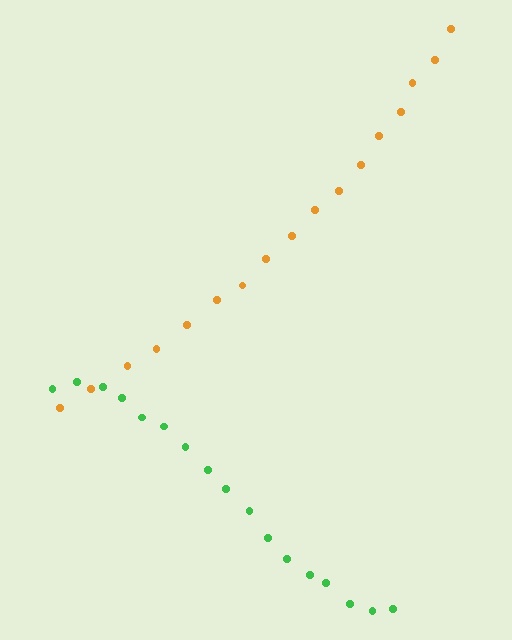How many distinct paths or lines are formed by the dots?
There are 2 distinct paths.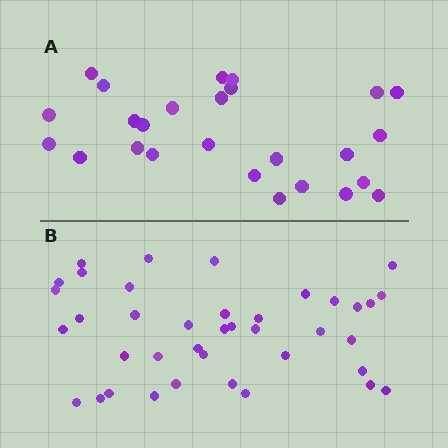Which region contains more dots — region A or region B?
Region B (the bottom region) has more dots.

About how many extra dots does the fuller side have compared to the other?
Region B has approximately 15 more dots than region A.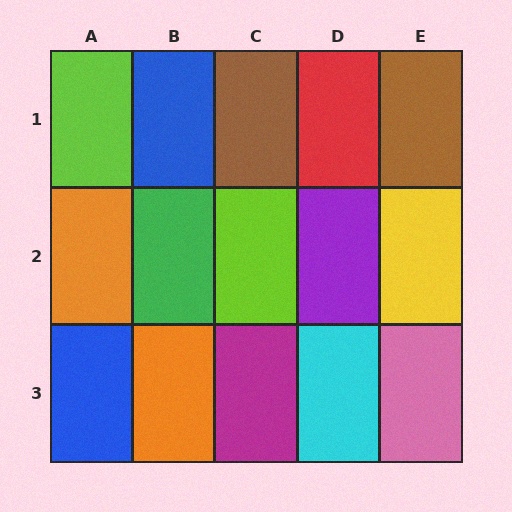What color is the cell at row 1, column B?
Blue.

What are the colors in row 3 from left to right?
Blue, orange, magenta, cyan, pink.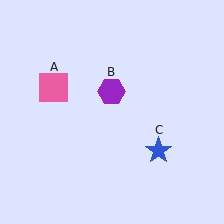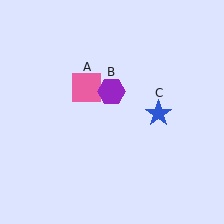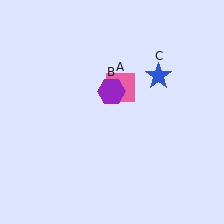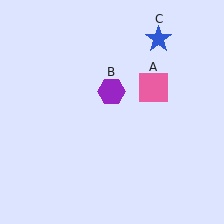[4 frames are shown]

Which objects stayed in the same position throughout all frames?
Purple hexagon (object B) remained stationary.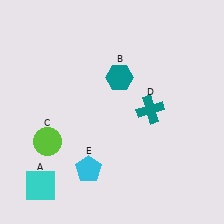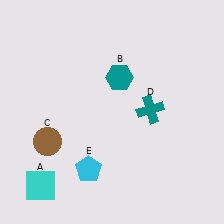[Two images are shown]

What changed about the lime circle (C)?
In Image 1, C is lime. In Image 2, it changed to brown.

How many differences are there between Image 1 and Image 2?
There is 1 difference between the two images.